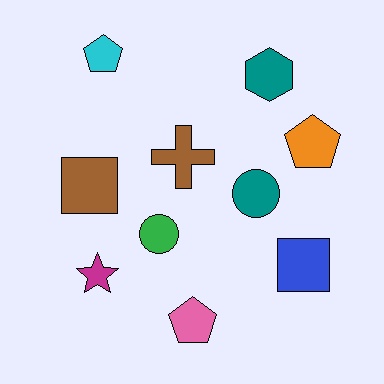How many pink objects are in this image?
There is 1 pink object.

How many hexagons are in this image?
There is 1 hexagon.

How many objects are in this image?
There are 10 objects.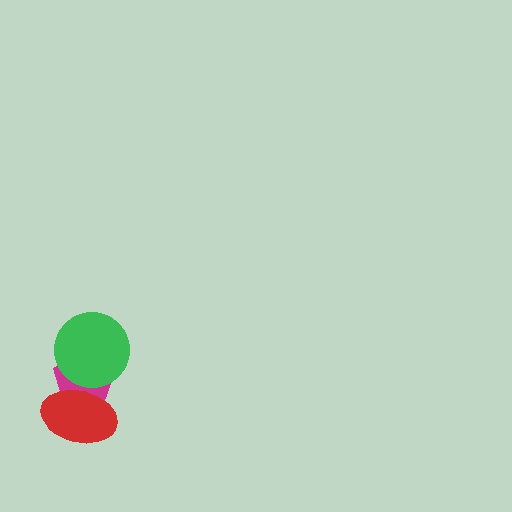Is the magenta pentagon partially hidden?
Yes, it is partially covered by another shape.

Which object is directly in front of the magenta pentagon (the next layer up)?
The red ellipse is directly in front of the magenta pentagon.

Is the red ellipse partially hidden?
Yes, it is partially covered by another shape.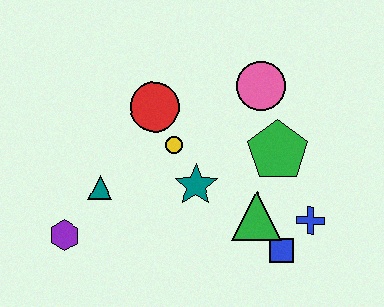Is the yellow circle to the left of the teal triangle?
No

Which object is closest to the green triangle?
The blue square is closest to the green triangle.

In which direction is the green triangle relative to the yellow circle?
The green triangle is to the right of the yellow circle.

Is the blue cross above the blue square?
Yes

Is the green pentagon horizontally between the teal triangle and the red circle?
No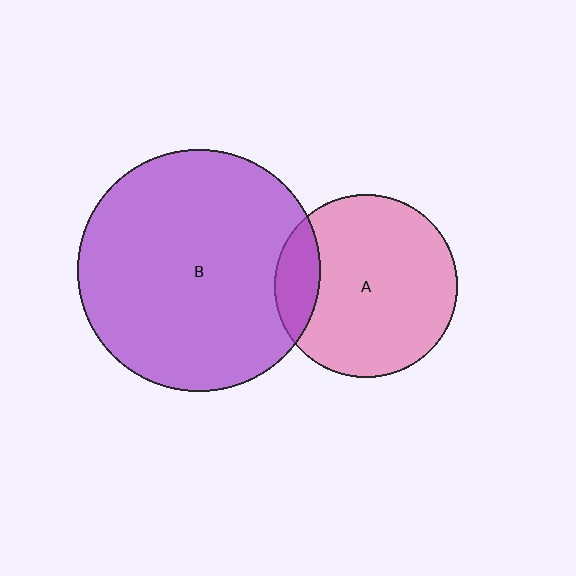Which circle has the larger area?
Circle B (purple).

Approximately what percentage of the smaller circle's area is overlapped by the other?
Approximately 15%.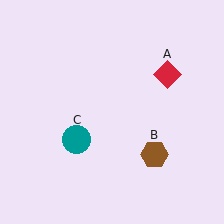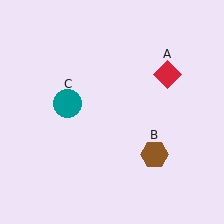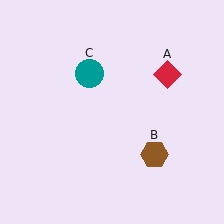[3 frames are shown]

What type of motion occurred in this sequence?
The teal circle (object C) rotated clockwise around the center of the scene.